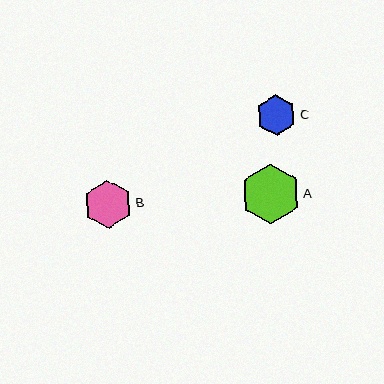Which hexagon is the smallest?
Hexagon C is the smallest with a size of approximately 40 pixels.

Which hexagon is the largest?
Hexagon A is the largest with a size of approximately 60 pixels.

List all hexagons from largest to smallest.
From largest to smallest: A, B, C.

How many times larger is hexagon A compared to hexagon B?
Hexagon A is approximately 1.2 times the size of hexagon B.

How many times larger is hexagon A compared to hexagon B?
Hexagon A is approximately 1.2 times the size of hexagon B.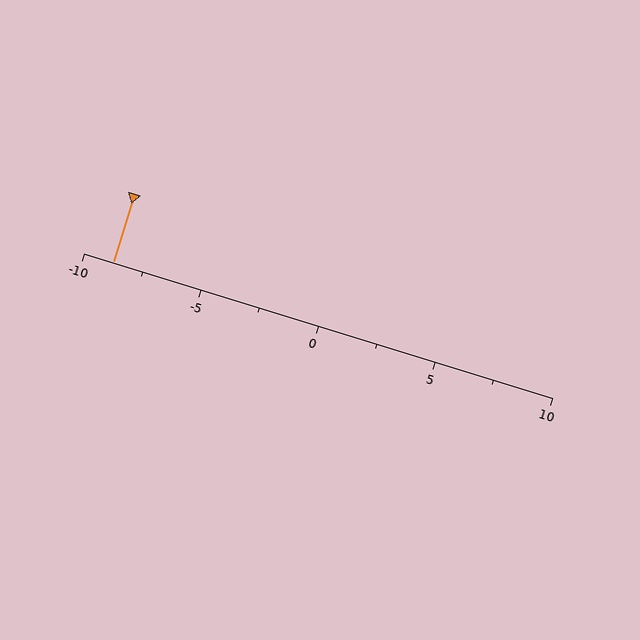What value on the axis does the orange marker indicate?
The marker indicates approximately -8.8.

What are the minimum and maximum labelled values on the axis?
The axis runs from -10 to 10.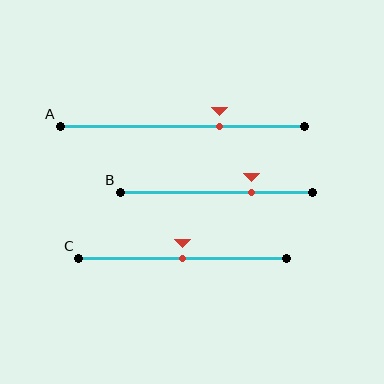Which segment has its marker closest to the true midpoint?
Segment C has its marker closest to the true midpoint.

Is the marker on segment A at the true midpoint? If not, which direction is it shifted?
No, the marker on segment A is shifted to the right by about 15% of the segment length.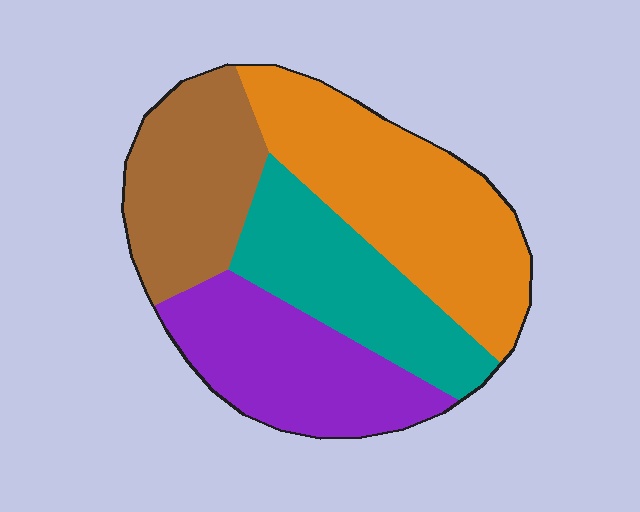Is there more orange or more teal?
Orange.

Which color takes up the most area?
Orange, at roughly 35%.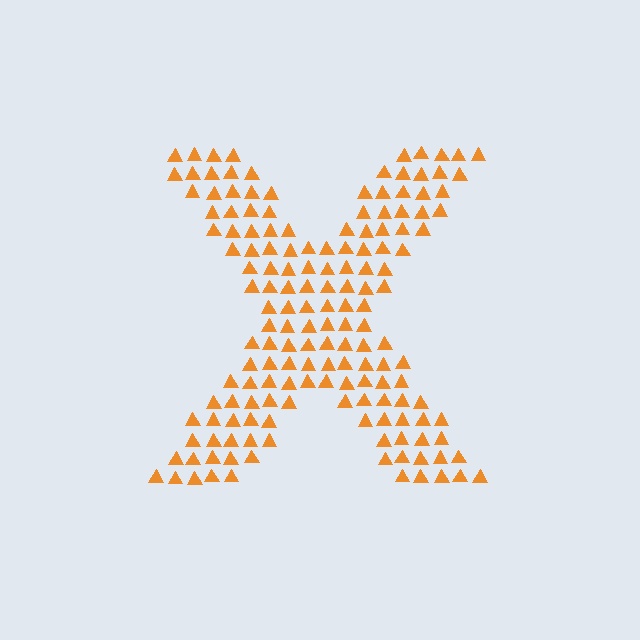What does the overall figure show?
The overall figure shows the letter X.